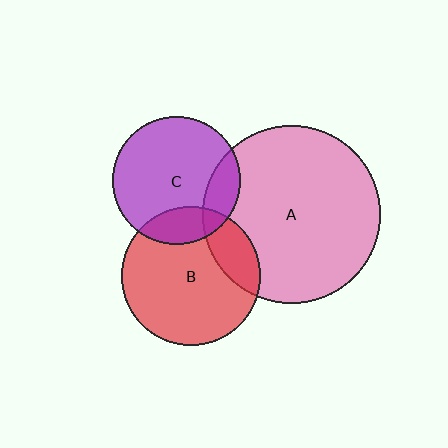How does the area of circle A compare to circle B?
Approximately 1.6 times.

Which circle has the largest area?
Circle A (pink).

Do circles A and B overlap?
Yes.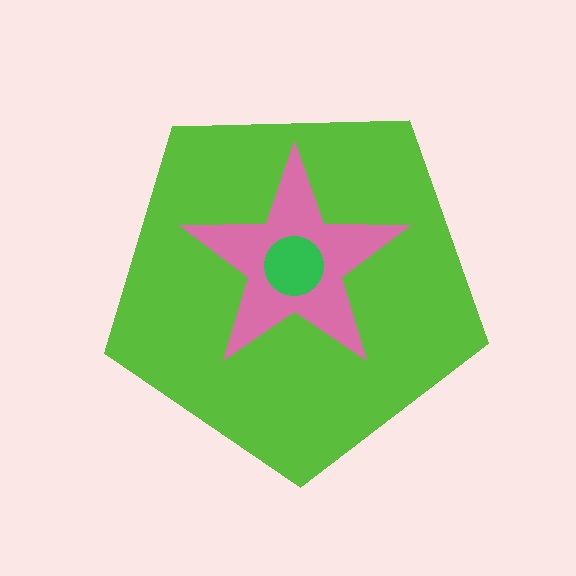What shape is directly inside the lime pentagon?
The pink star.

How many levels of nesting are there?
3.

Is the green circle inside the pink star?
Yes.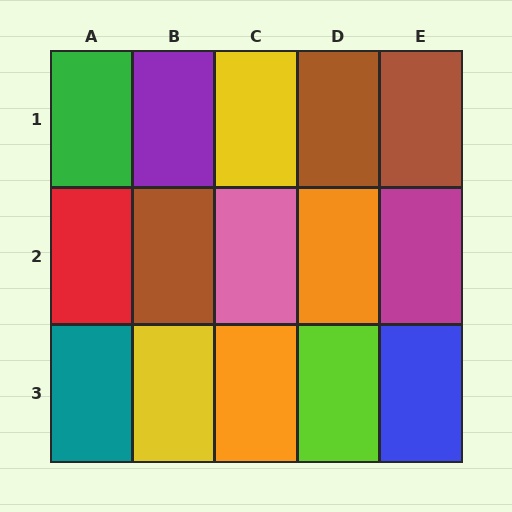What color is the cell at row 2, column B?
Brown.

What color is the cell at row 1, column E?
Brown.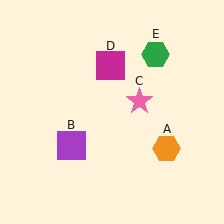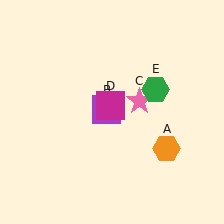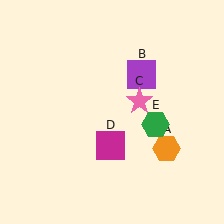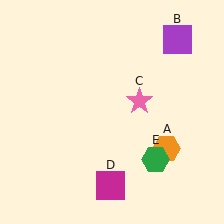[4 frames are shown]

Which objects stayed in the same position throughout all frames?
Orange hexagon (object A) and pink star (object C) remained stationary.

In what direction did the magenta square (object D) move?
The magenta square (object D) moved down.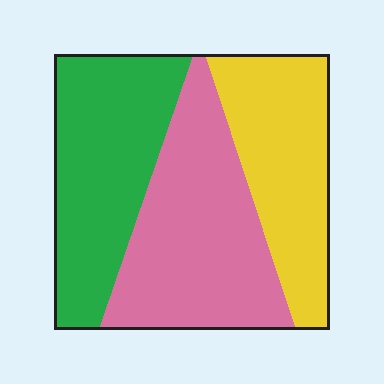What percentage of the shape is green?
Green takes up about one third (1/3) of the shape.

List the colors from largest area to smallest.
From largest to smallest: pink, green, yellow.